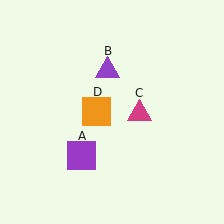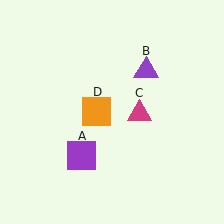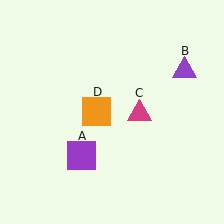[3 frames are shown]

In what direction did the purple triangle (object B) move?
The purple triangle (object B) moved right.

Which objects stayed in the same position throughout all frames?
Purple square (object A) and magenta triangle (object C) and orange square (object D) remained stationary.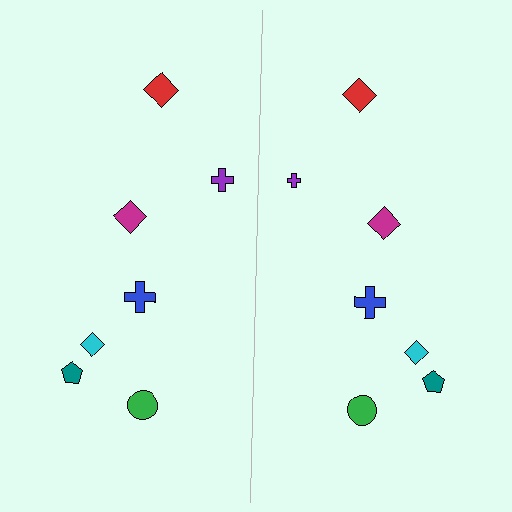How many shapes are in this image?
There are 14 shapes in this image.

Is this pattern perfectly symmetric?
No, the pattern is not perfectly symmetric. The purple cross on the right side has a different size than its mirror counterpart.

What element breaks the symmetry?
The purple cross on the right side has a different size than its mirror counterpart.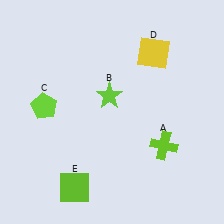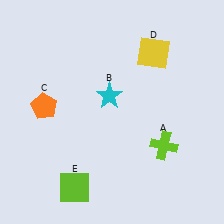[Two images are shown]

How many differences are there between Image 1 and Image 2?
There are 2 differences between the two images.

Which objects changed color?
B changed from lime to cyan. C changed from lime to orange.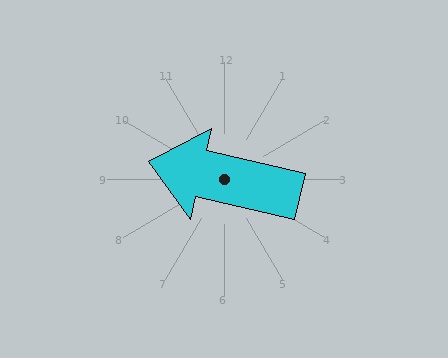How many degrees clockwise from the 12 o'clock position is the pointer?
Approximately 283 degrees.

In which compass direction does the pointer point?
West.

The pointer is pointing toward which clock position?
Roughly 9 o'clock.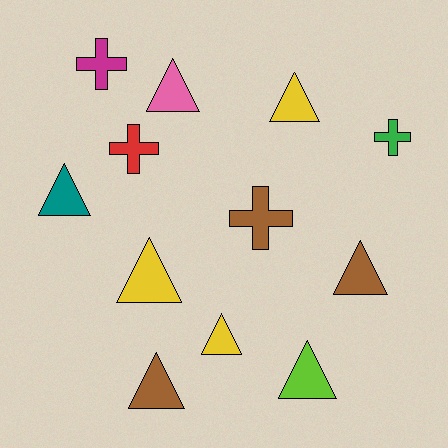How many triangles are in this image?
There are 8 triangles.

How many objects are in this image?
There are 12 objects.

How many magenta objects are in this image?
There is 1 magenta object.